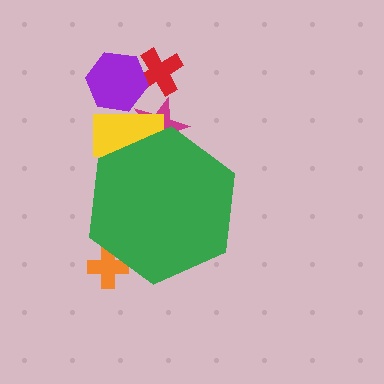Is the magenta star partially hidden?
Yes, the magenta star is partially hidden behind the green hexagon.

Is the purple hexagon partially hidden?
No, the purple hexagon is fully visible.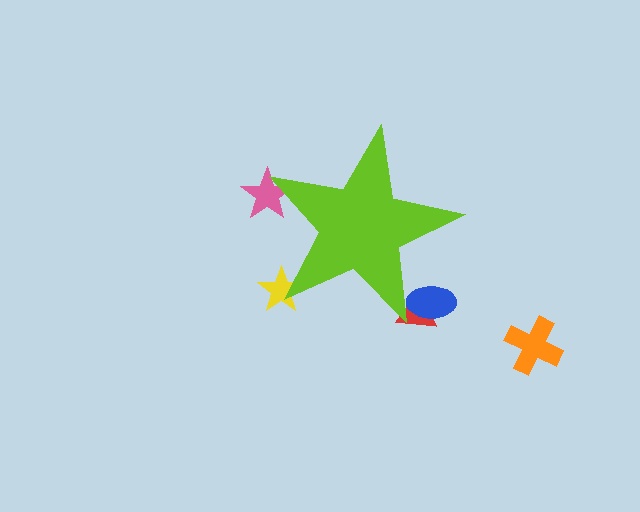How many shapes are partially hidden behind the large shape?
4 shapes are partially hidden.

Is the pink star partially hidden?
Yes, the pink star is partially hidden behind the lime star.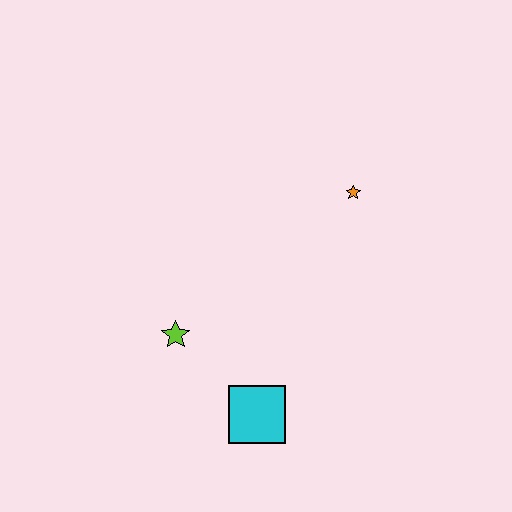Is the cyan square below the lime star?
Yes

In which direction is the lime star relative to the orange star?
The lime star is to the left of the orange star.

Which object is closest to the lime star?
The cyan square is closest to the lime star.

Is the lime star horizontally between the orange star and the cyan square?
No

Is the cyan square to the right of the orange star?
No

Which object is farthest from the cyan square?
The orange star is farthest from the cyan square.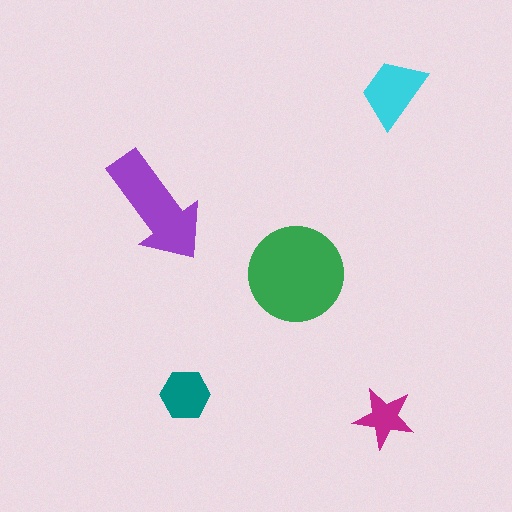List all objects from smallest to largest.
The magenta star, the teal hexagon, the cyan trapezoid, the purple arrow, the green circle.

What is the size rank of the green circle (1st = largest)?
1st.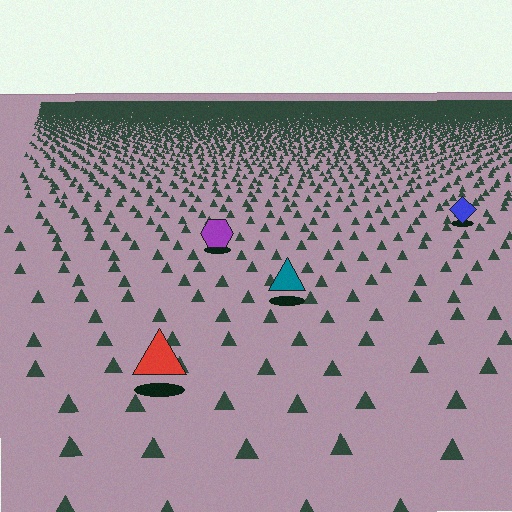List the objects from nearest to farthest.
From nearest to farthest: the red triangle, the teal triangle, the purple hexagon, the blue diamond.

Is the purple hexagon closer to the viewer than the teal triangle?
No. The teal triangle is closer — you can tell from the texture gradient: the ground texture is coarser near it.